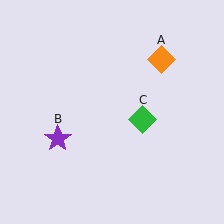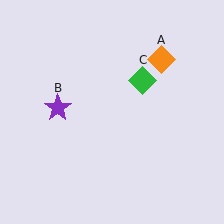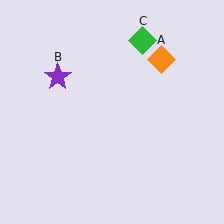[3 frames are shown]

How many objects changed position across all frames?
2 objects changed position: purple star (object B), green diamond (object C).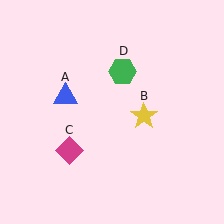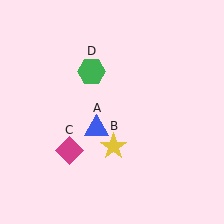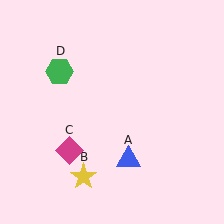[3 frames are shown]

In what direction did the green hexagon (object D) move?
The green hexagon (object D) moved left.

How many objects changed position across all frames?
3 objects changed position: blue triangle (object A), yellow star (object B), green hexagon (object D).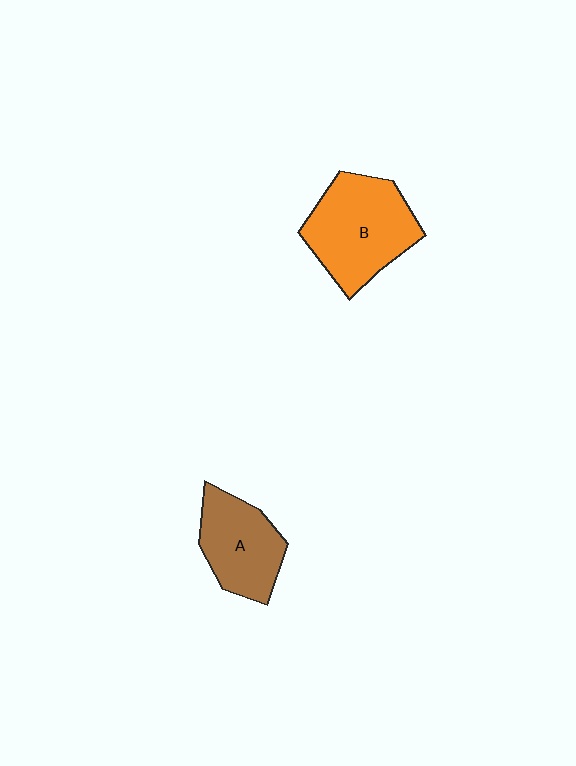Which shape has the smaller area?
Shape A (brown).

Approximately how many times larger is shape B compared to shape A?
Approximately 1.3 times.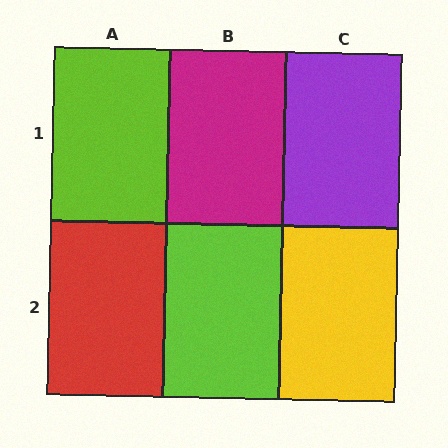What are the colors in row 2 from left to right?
Red, lime, yellow.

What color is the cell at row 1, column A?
Lime.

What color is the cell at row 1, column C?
Purple.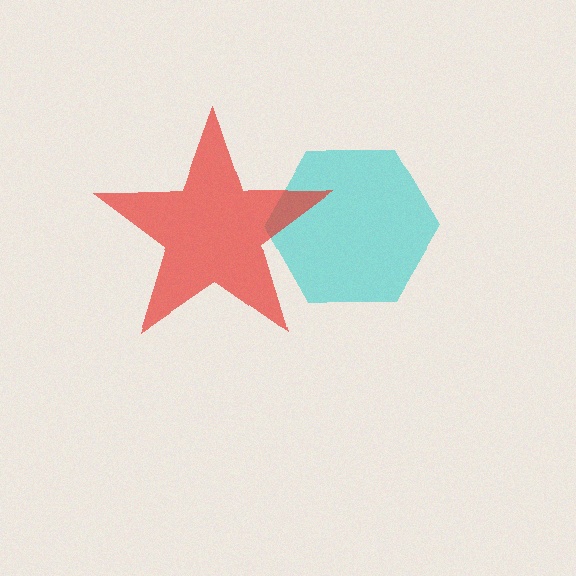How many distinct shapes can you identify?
There are 2 distinct shapes: a cyan hexagon, a red star.